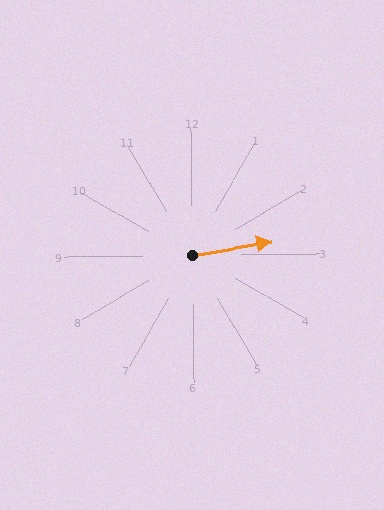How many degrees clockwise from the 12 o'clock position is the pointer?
Approximately 81 degrees.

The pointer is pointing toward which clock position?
Roughly 3 o'clock.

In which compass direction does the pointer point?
East.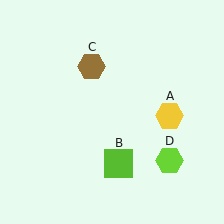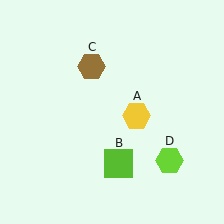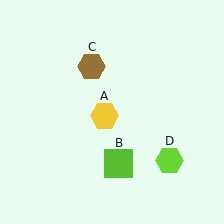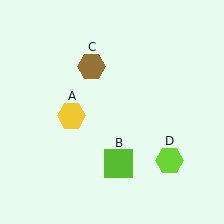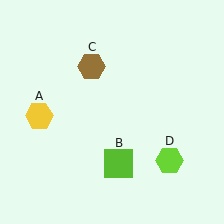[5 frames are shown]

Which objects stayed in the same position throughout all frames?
Lime square (object B) and brown hexagon (object C) and lime hexagon (object D) remained stationary.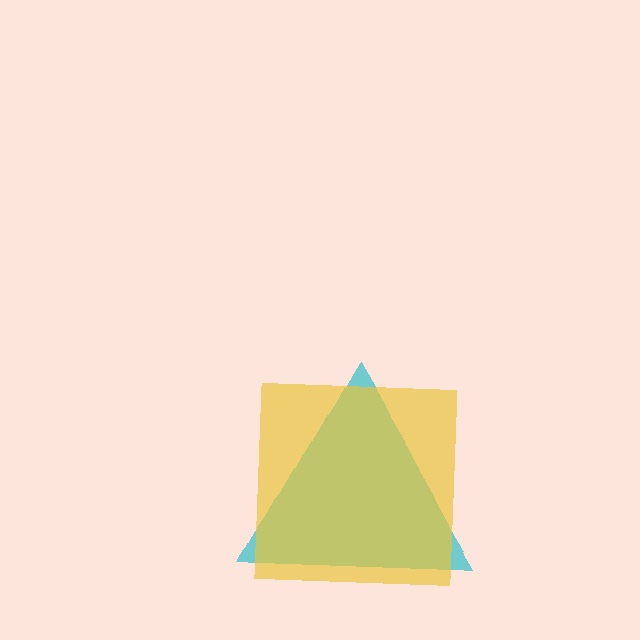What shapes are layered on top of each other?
The layered shapes are: a cyan triangle, a yellow square.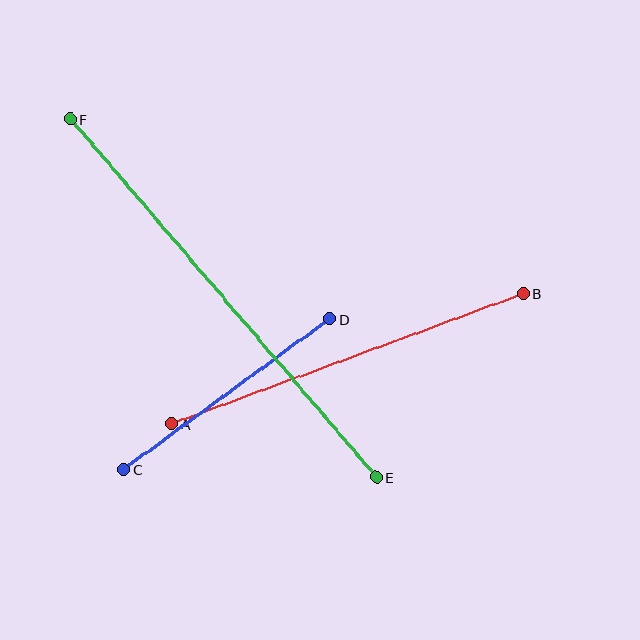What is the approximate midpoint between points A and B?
The midpoint is at approximately (347, 359) pixels.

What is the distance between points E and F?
The distance is approximately 471 pixels.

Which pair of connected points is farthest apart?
Points E and F are farthest apart.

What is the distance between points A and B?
The distance is approximately 374 pixels.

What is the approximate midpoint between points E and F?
The midpoint is at approximately (223, 298) pixels.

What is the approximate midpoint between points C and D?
The midpoint is at approximately (227, 394) pixels.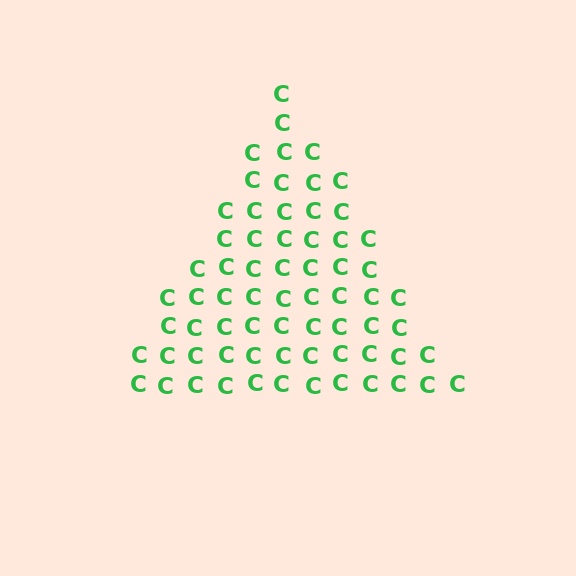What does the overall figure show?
The overall figure shows a triangle.